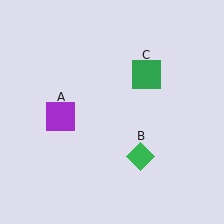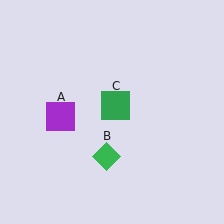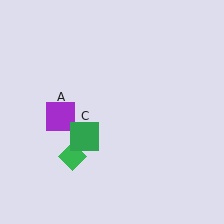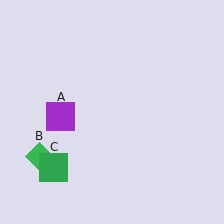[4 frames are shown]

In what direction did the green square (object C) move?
The green square (object C) moved down and to the left.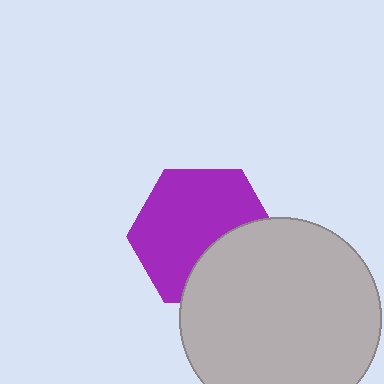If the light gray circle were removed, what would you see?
You would see the complete purple hexagon.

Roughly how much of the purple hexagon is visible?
Most of it is visible (roughly 67%).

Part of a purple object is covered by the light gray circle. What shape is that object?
It is a hexagon.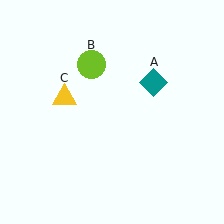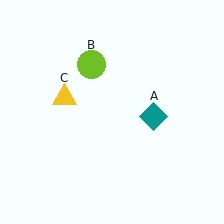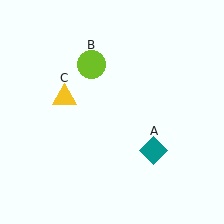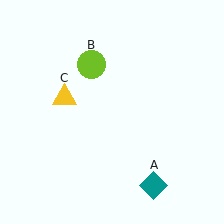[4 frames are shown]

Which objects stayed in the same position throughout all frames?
Lime circle (object B) and yellow triangle (object C) remained stationary.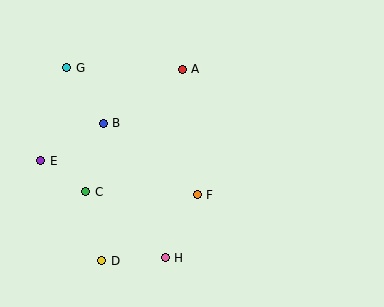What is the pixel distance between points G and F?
The distance between G and F is 182 pixels.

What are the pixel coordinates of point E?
Point E is at (41, 161).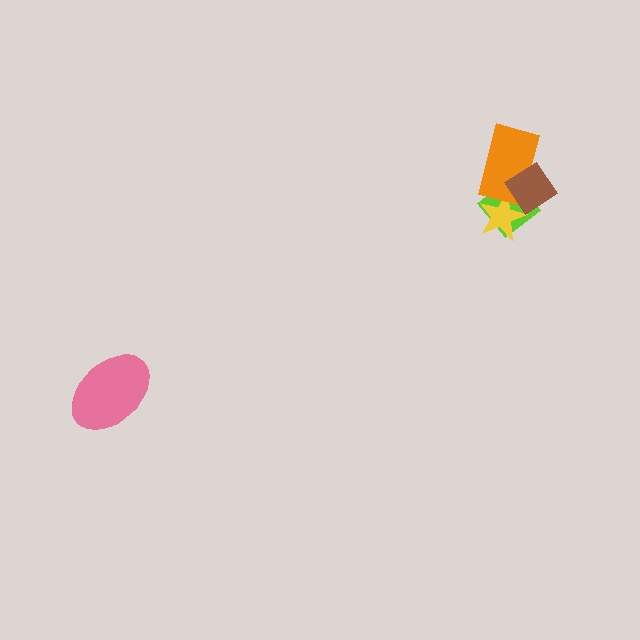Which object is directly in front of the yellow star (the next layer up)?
The orange rectangle is directly in front of the yellow star.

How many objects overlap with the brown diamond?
3 objects overlap with the brown diamond.